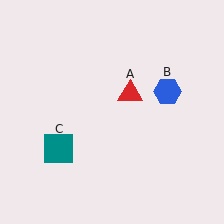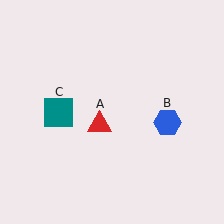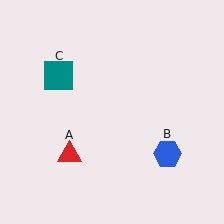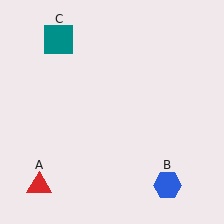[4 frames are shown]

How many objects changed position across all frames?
3 objects changed position: red triangle (object A), blue hexagon (object B), teal square (object C).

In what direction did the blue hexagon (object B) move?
The blue hexagon (object B) moved down.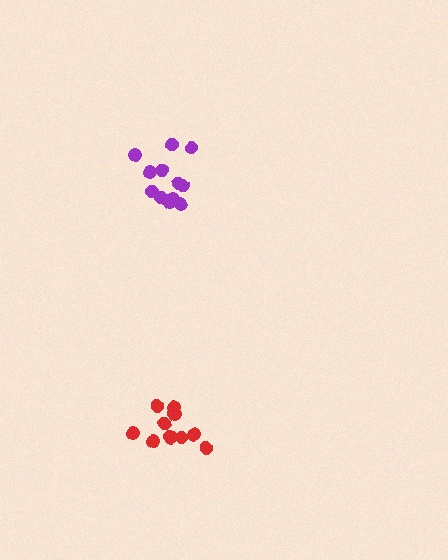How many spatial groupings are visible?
There are 2 spatial groupings.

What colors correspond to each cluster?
The clusters are colored: purple, red.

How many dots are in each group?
Group 1: 12 dots, Group 2: 12 dots (24 total).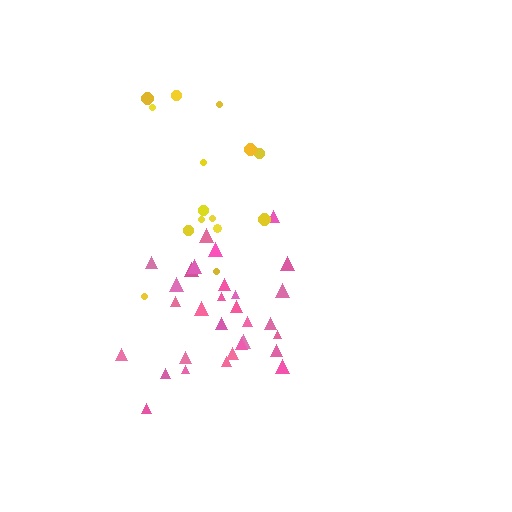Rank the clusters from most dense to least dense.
pink, yellow.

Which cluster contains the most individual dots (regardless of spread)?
Pink (30).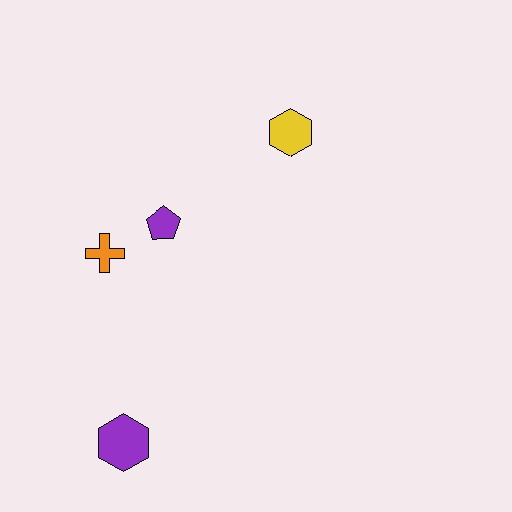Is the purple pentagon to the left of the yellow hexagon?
Yes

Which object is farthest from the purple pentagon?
The purple hexagon is farthest from the purple pentagon.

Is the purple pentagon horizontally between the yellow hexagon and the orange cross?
Yes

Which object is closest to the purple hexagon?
The orange cross is closest to the purple hexagon.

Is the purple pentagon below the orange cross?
No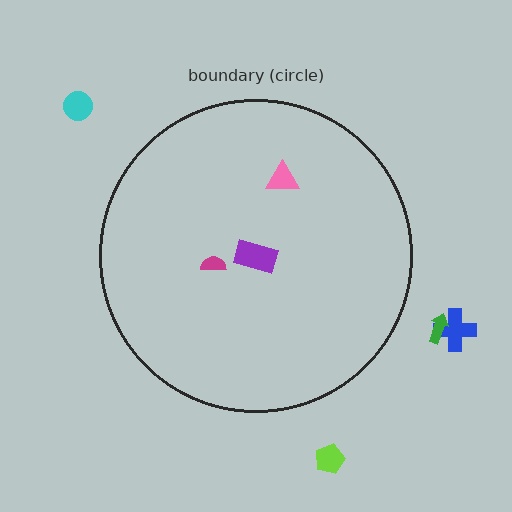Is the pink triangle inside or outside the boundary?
Inside.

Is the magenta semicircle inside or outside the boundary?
Inside.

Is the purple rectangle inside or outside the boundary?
Inside.